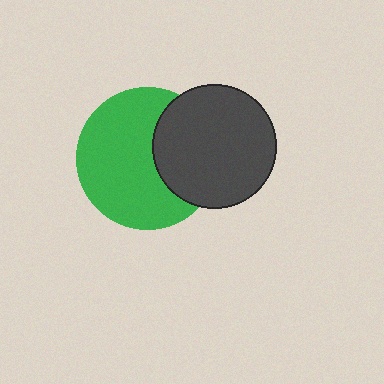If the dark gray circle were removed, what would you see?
You would see the complete green circle.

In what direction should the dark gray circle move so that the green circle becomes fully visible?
The dark gray circle should move right. That is the shortest direction to clear the overlap and leave the green circle fully visible.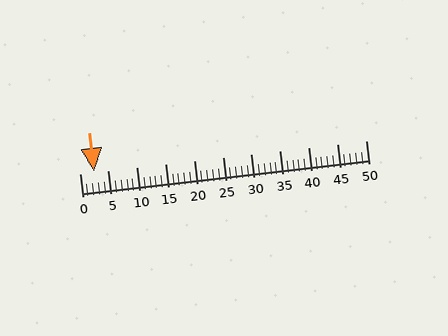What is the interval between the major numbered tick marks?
The major tick marks are spaced 5 units apart.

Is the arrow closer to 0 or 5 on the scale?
The arrow is closer to 5.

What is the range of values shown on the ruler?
The ruler shows values from 0 to 50.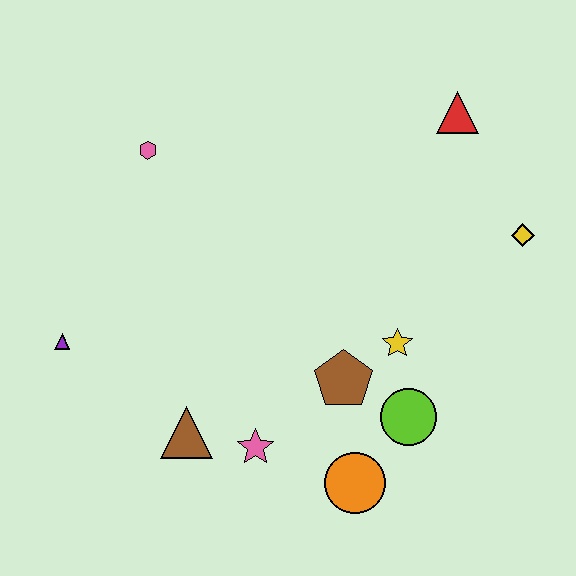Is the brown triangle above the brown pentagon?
No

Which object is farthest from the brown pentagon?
The pink hexagon is farthest from the brown pentagon.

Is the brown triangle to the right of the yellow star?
No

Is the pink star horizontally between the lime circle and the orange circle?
No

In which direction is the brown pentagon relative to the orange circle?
The brown pentagon is above the orange circle.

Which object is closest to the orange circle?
The lime circle is closest to the orange circle.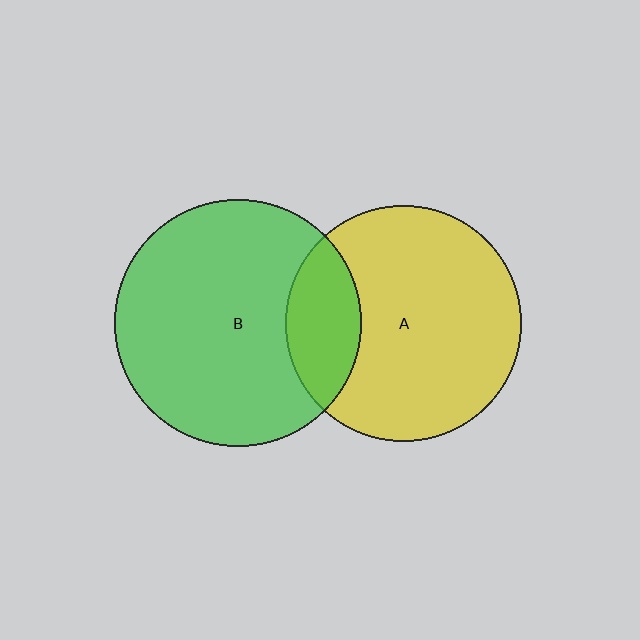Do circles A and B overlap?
Yes.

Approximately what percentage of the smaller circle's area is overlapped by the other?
Approximately 20%.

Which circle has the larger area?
Circle B (green).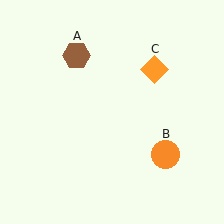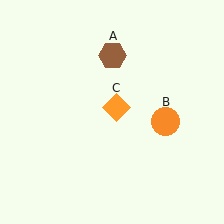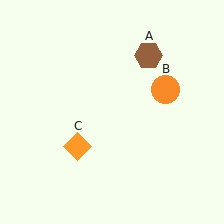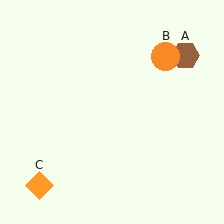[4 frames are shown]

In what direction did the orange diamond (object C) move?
The orange diamond (object C) moved down and to the left.